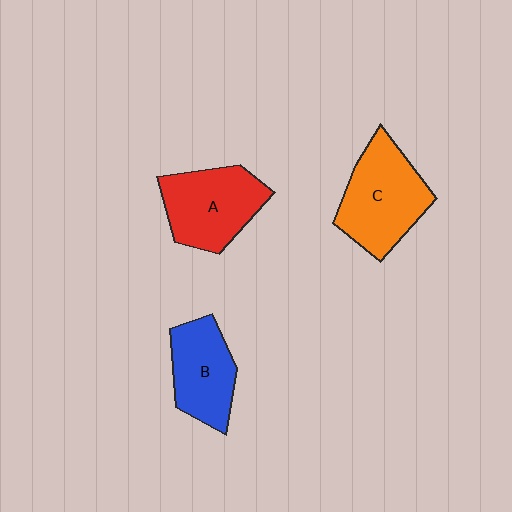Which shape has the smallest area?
Shape B (blue).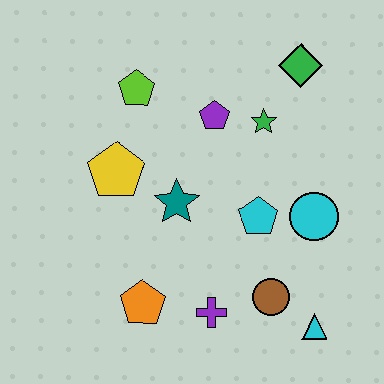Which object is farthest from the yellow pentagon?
The cyan triangle is farthest from the yellow pentagon.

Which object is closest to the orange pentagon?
The purple cross is closest to the orange pentagon.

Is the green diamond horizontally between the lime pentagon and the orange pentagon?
No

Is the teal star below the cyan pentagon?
No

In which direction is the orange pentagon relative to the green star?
The orange pentagon is below the green star.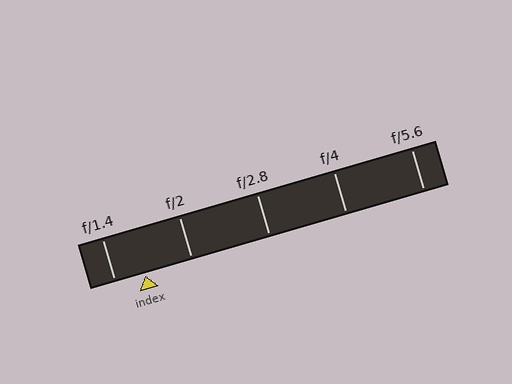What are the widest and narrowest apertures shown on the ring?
The widest aperture shown is f/1.4 and the narrowest is f/5.6.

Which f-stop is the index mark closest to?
The index mark is closest to f/1.4.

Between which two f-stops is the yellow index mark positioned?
The index mark is between f/1.4 and f/2.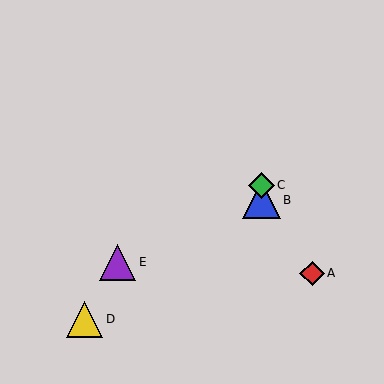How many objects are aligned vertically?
2 objects (B, C) are aligned vertically.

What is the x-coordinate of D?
Object D is at x≈85.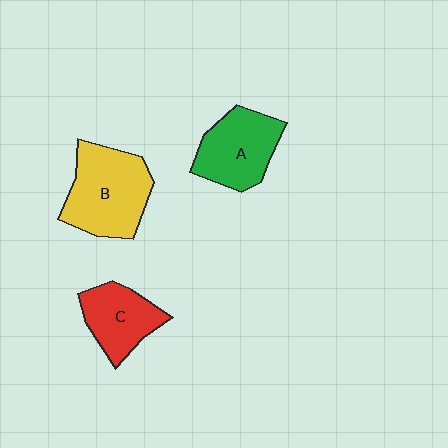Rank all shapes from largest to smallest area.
From largest to smallest: B (yellow), A (green), C (red).